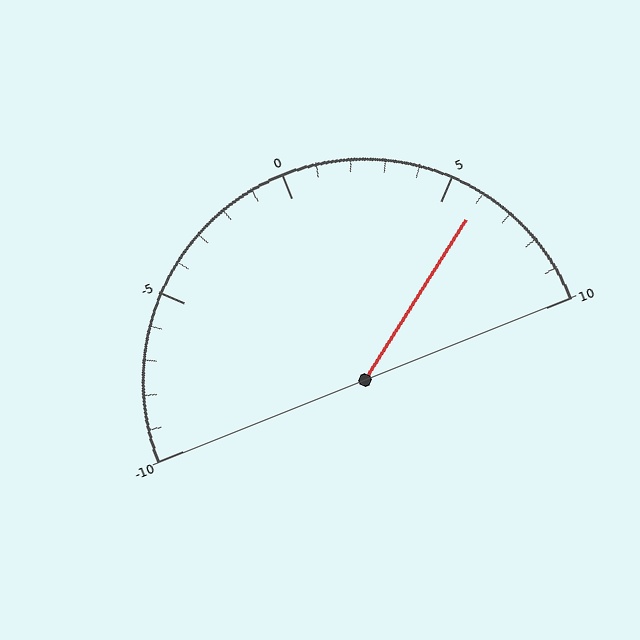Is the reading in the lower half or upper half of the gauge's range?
The reading is in the upper half of the range (-10 to 10).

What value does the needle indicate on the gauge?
The needle indicates approximately 6.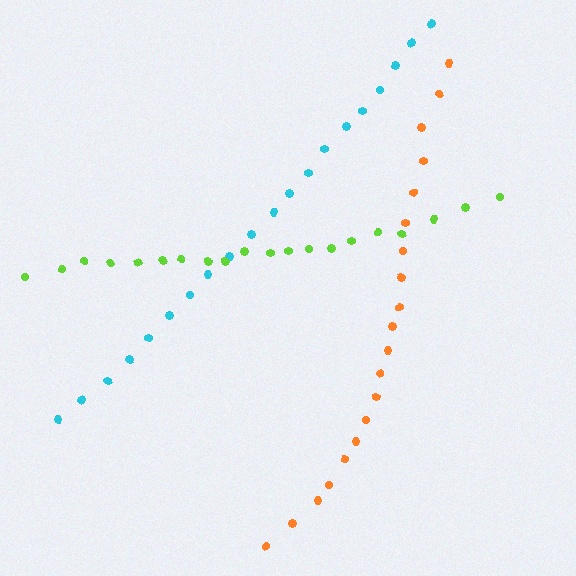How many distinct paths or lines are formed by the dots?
There are 3 distinct paths.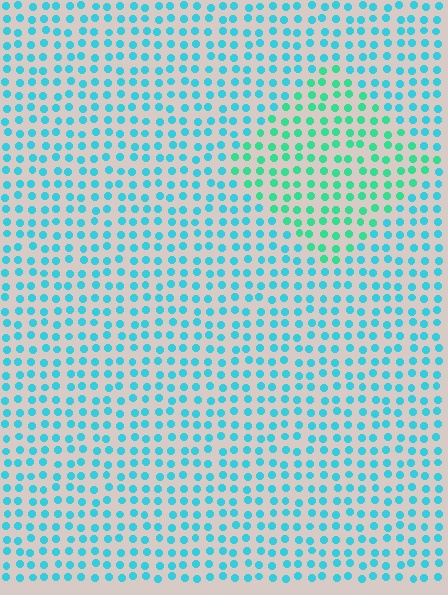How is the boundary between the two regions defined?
The boundary is defined purely by a slight shift in hue (about 34 degrees). Spacing, size, and orientation are identical on both sides.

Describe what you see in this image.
The image is filled with small cyan elements in a uniform arrangement. A diamond-shaped region is visible where the elements are tinted to a slightly different hue, forming a subtle color boundary.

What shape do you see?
I see a diamond.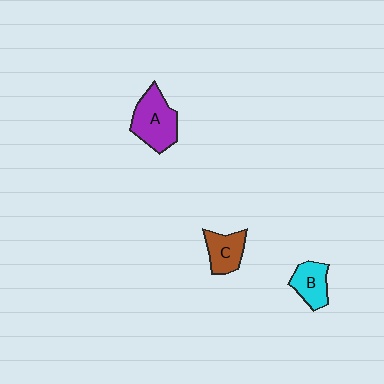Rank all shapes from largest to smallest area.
From largest to smallest: A (purple), C (brown), B (cyan).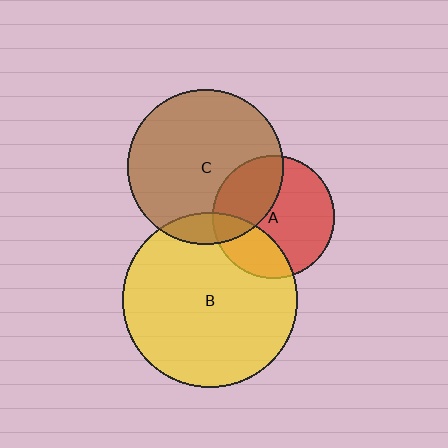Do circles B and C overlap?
Yes.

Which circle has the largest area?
Circle B (yellow).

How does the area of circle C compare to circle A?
Approximately 1.6 times.